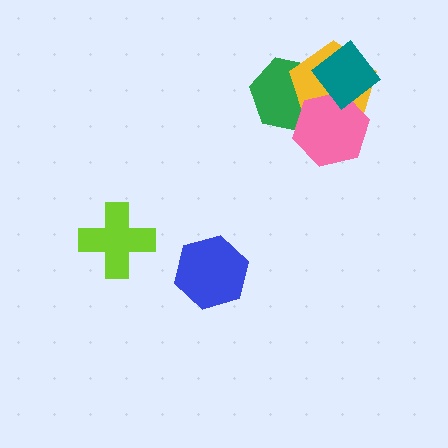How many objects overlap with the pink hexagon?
3 objects overlap with the pink hexagon.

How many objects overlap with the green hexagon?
3 objects overlap with the green hexagon.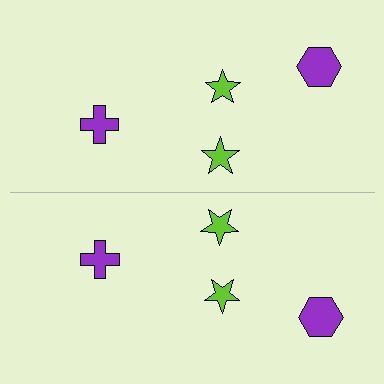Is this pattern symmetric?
Yes, this pattern has bilateral (reflection) symmetry.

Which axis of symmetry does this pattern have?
The pattern has a horizontal axis of symmetry running through the center of the image.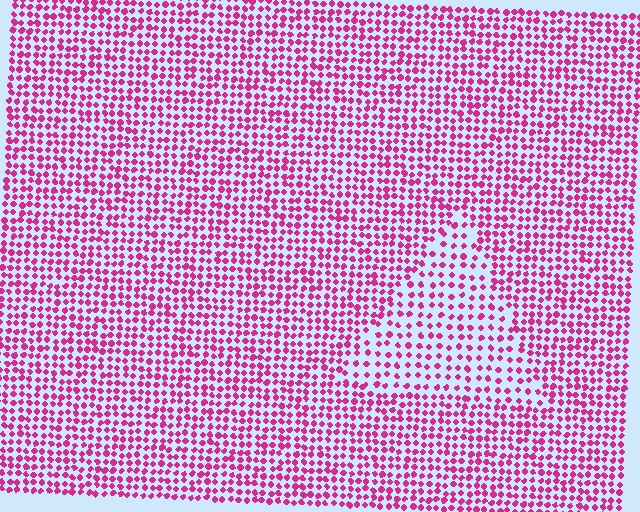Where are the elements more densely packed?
The elements are more densely packed outside the triangle boundary.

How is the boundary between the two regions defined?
The boundary is defined by a change in element density (approximately 1.7x ratio). All elements are the same color, size, and shape.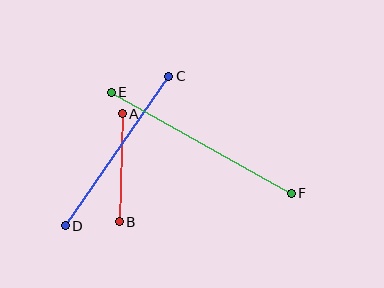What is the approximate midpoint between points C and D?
The midpoint is at approximately (117, 151) pixels.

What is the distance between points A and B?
The distance is approximately 108 pixels.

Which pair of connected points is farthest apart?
Points E and F are farthest apart.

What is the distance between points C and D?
The distance is approximately 182 pixels.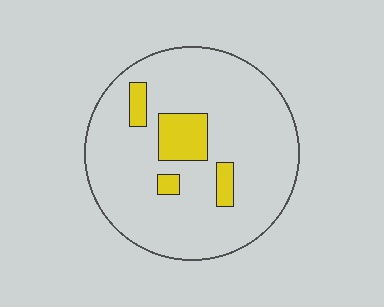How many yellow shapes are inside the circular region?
4.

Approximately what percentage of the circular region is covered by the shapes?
Approximately 10%.